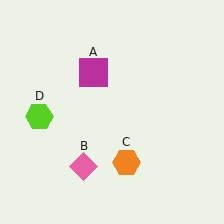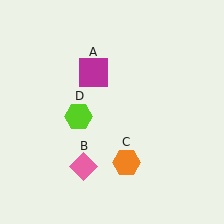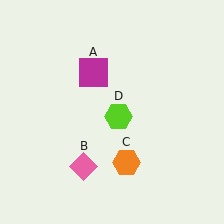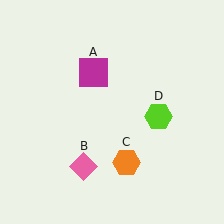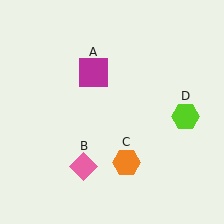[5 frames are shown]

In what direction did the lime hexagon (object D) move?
The lime hexagon (object D) moved right.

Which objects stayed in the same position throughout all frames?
Magenta square (object A) and pink diamond (object B) and orange hexagon (object C) remained stationary.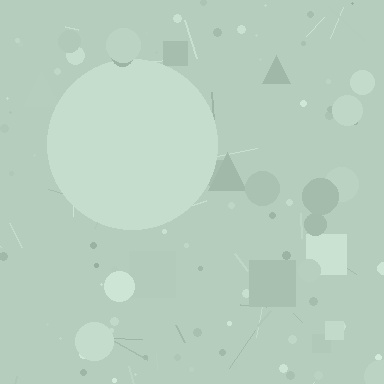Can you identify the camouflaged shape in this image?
The camouflaged shape is a circle.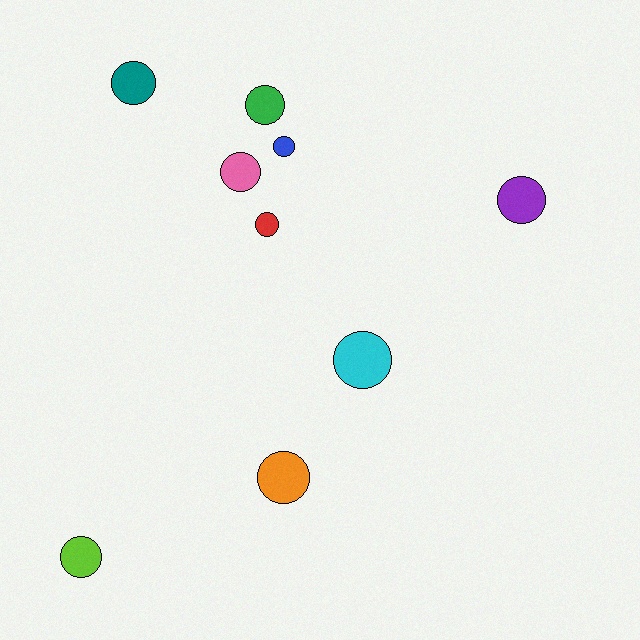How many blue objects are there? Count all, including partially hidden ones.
There is 1 blue object.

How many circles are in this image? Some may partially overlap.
There are 9 circles.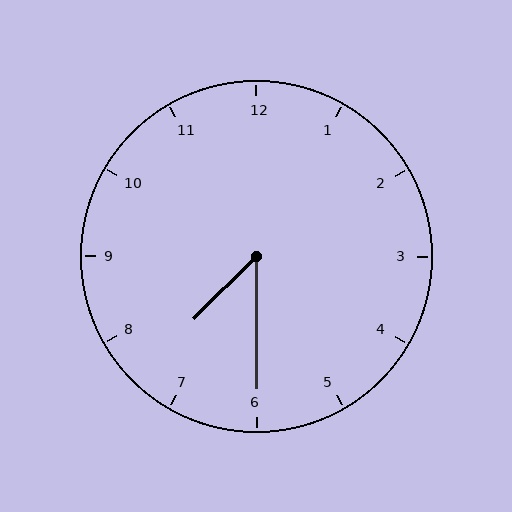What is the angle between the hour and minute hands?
Approximately 45 degrees.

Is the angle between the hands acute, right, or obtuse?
It is acute.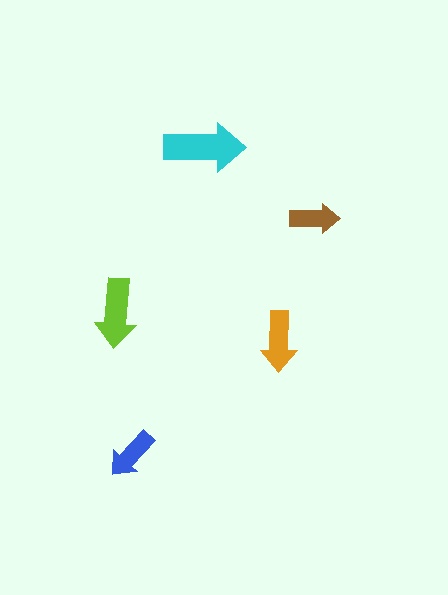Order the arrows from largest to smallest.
the cyan one, the lime one, the orange one, the blue one, the brown one.